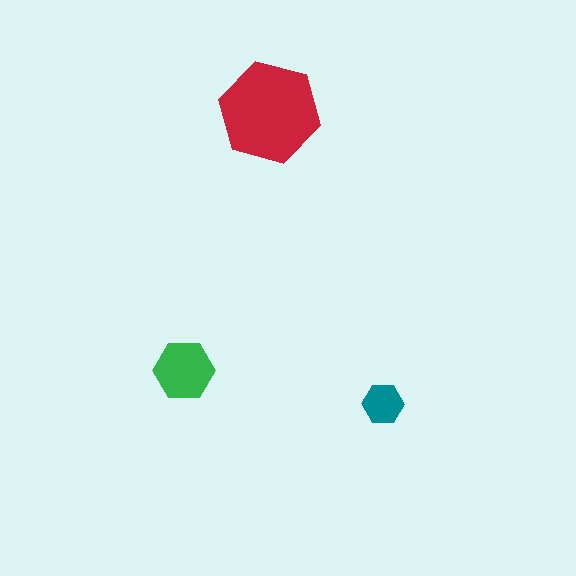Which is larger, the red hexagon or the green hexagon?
The red one.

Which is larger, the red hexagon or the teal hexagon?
The red one.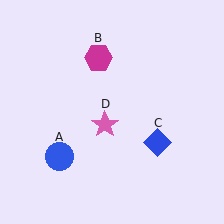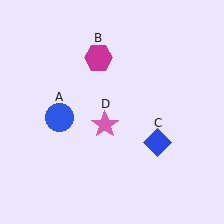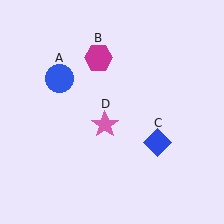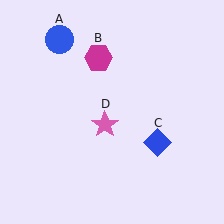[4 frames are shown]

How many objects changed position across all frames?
1 object changed position: blue circle (object A).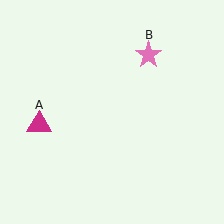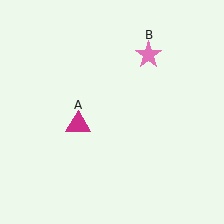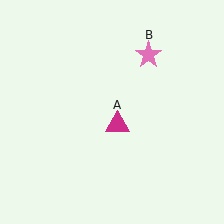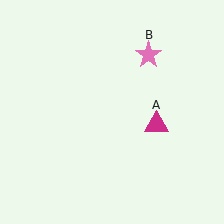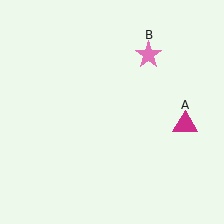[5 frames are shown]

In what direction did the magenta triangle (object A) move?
The magenta triangle (object A) moved right.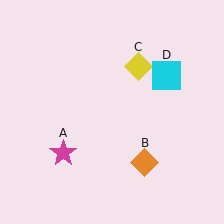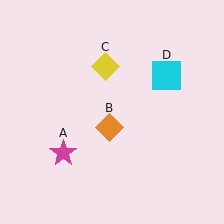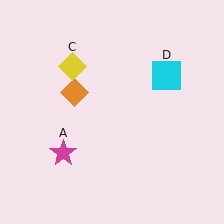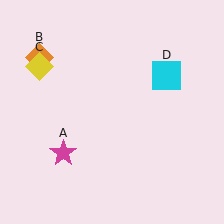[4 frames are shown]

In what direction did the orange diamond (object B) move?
The orange diamond (object B) moved up and to the left.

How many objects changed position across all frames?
2 objects changed position: orange diamond (object B), yellow diamond (object C).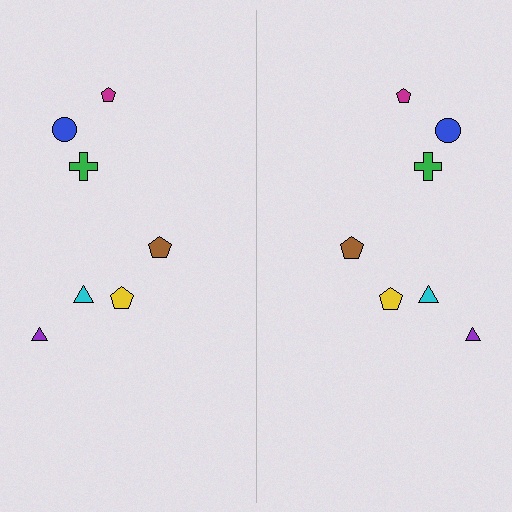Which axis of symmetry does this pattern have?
The pattern has a vertical axis of symmetry running through the center of the image.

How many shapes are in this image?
There are 14 shapes in this image.